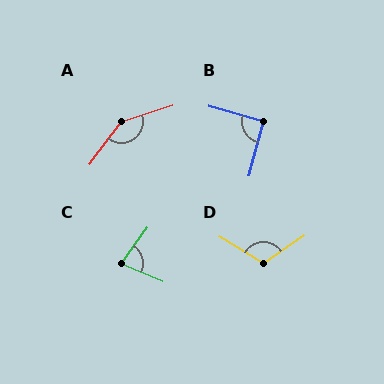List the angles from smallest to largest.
C (76°), B (92°), D (115°), A (144°).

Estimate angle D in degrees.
Approximately 115 degrees.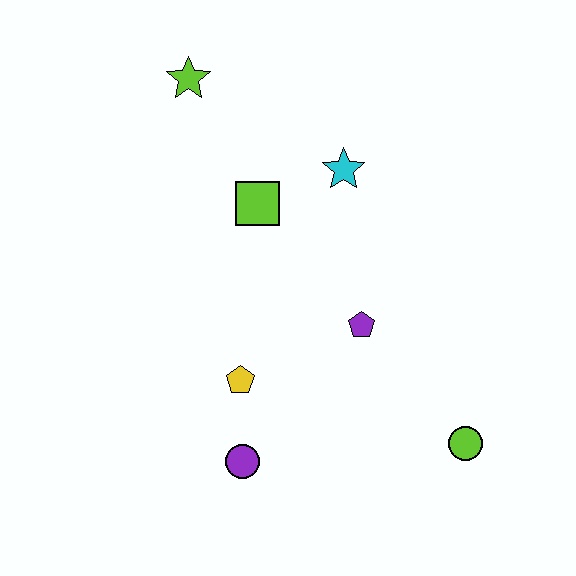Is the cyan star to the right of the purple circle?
Yes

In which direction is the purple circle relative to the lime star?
The purple circle is below the lime star.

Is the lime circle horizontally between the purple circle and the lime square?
No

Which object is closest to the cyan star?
The lime square is closest to the cyan star.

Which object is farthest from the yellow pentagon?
The lime star is farthest from the yellow pentagon.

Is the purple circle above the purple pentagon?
No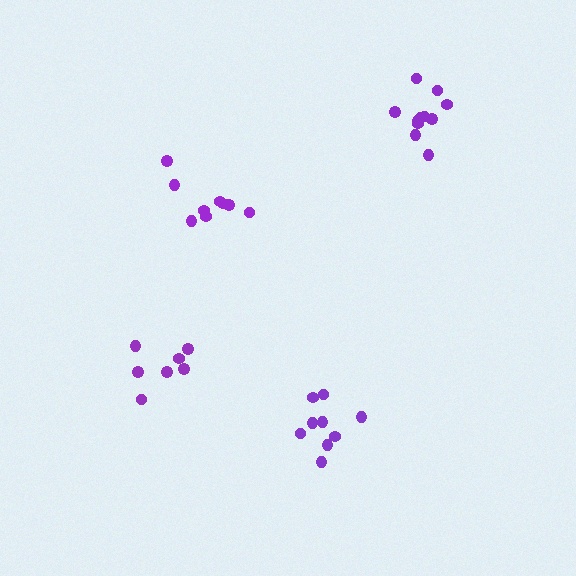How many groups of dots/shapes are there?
There are 4 groups.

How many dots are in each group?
Group 1: 9 dots, Group 2: 7 dots, Group 3: 9 dots, Group 4: 11 dots (36 total).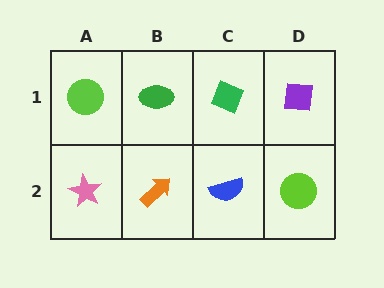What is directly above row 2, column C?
A green diamond.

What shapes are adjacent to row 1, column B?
An orange arrow (row 2, column B), a lime circle (row 1, column A), a green diamond (row 1, column C).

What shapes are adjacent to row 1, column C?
A blue semicircle (row 2, column C), a green ellipse (row 1, column B), a purple square (row 1, column D).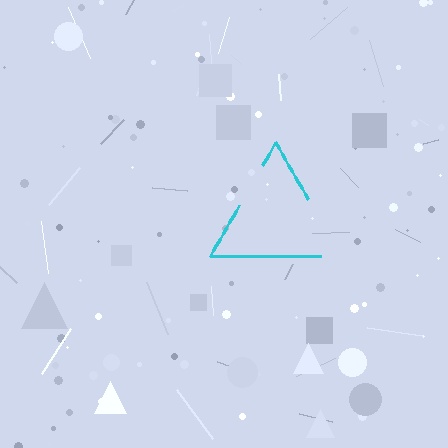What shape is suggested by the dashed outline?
The dashed outline suggests a triangle.